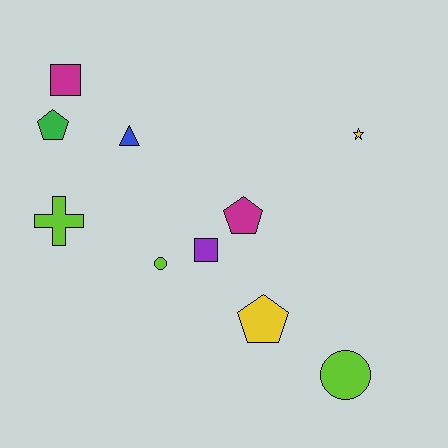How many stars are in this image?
There is 1 star.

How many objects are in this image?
There are 10 objects.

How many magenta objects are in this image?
There are 2 magenta objects.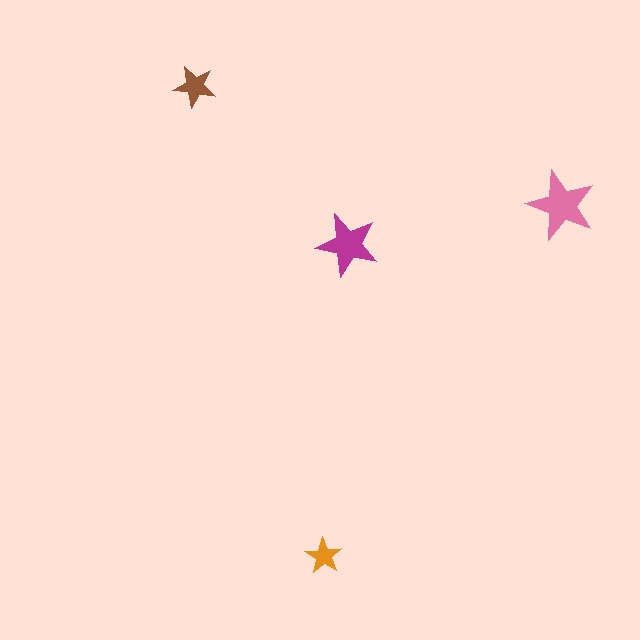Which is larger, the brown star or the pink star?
The pink one.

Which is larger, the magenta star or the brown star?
The magenta one.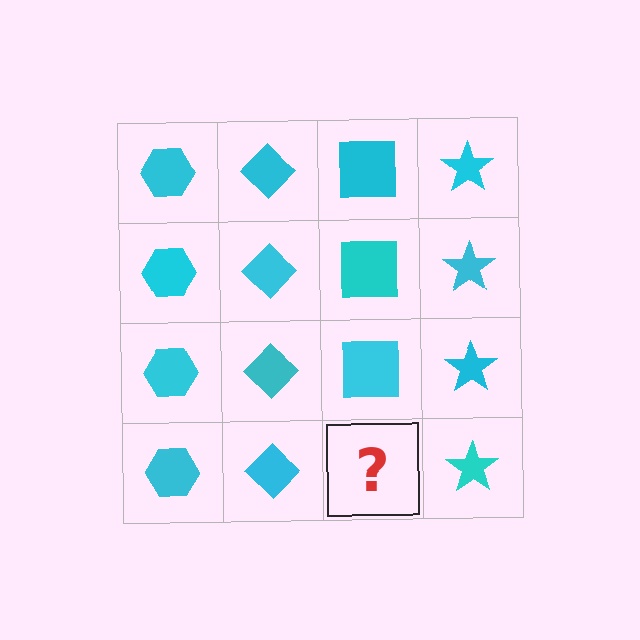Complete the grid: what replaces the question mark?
The question mark should be replaced with a cyan square.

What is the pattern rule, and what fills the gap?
The rule is that each column has a consistent shape. The gap should be filled with a cyan square.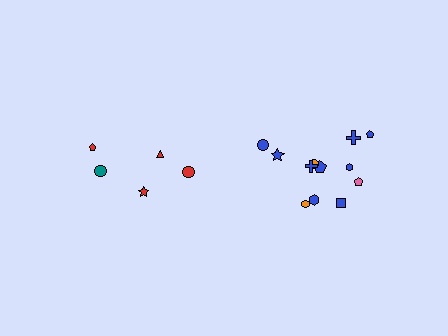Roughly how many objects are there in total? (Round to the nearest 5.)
Roughly 15 objects in total.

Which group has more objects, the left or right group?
The right group.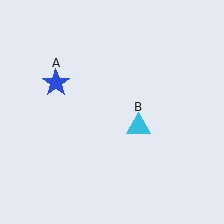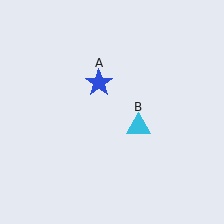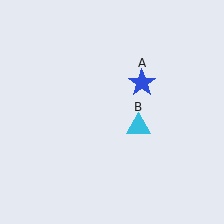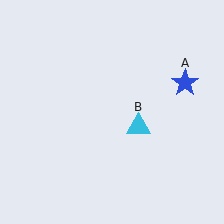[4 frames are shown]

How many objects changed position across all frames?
1 object changed position: blue star (object A).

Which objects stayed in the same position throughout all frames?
Cyan triangle (object B) remained stationary.